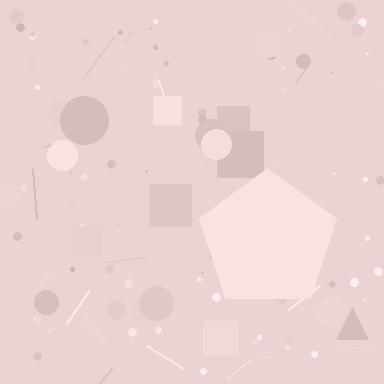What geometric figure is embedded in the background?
A pentagon is embedded in the background.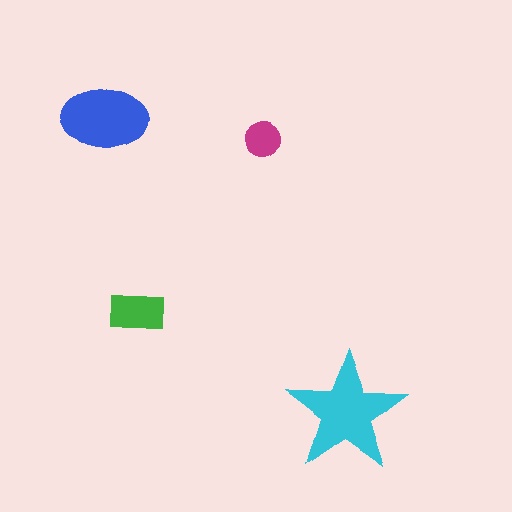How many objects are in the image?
There are 4 objects in the image.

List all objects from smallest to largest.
The magenta circle, the green rectangle, the blue ellipse, the cyan star.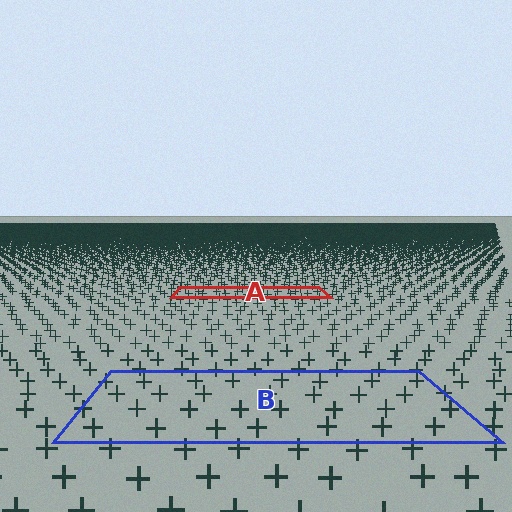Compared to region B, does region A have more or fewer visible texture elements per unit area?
Region A has more texture elements per unit area — they are packed more densely because it is farther away.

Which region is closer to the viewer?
Region B is closer. The texture elements there are larger and more spread out.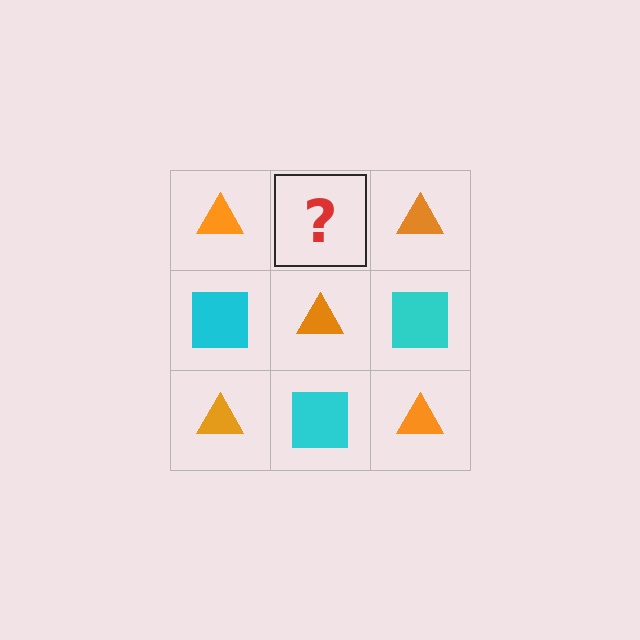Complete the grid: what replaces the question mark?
The question mark should be replaced with a cyan square.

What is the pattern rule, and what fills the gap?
The rule is that it alternates orange triangle and cyan square in a checkerboard pattern. The gap should be filled with a cyan square.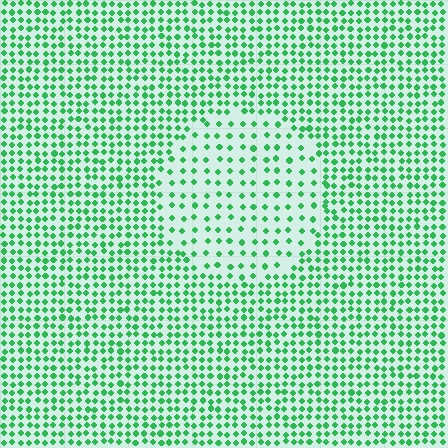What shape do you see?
I see a circle.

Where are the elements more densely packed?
The elements are more densely packed outside the circle boundary.